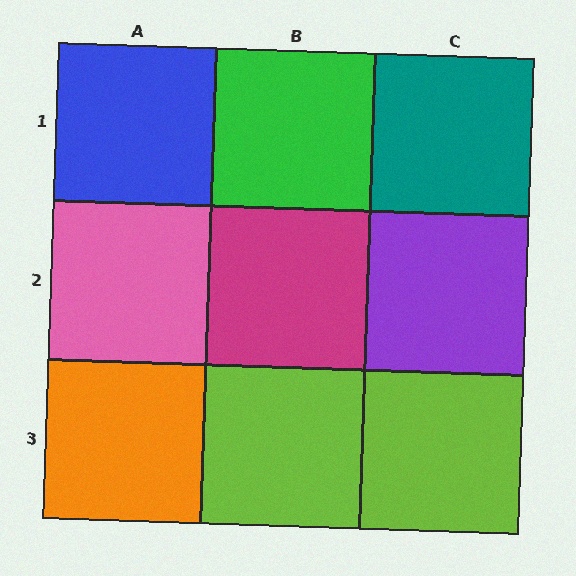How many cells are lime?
2 cells are lime.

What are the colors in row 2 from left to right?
Pink, magenta, purple.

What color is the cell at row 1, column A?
Blue.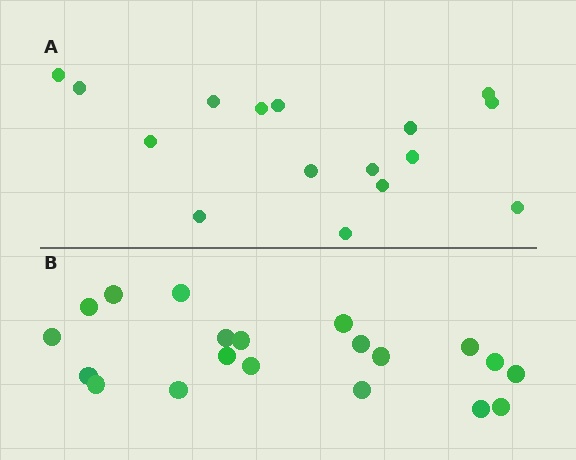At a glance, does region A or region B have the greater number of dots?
Region B (the bottom region) has more dots.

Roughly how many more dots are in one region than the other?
Region B has about 4 more dots than region A.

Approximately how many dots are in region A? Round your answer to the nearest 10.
About 20 dots. (The exact count is 16, which rounds to 20.)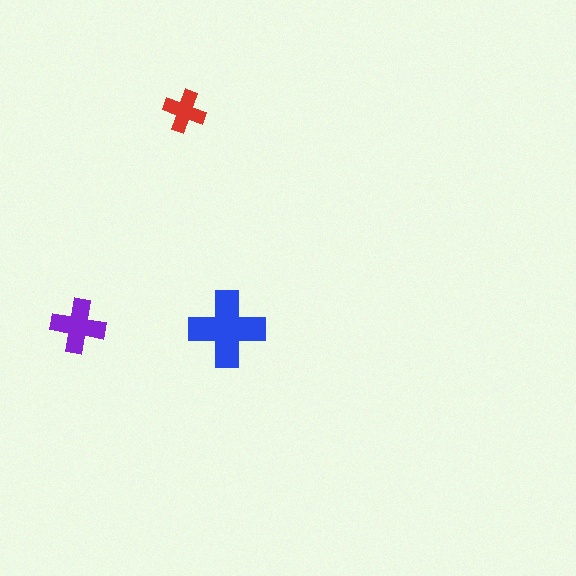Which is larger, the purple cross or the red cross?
The purple one.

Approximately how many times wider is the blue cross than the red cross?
About 2 times wider.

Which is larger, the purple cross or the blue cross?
The blue one.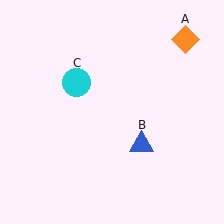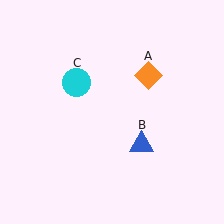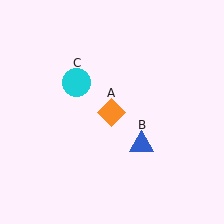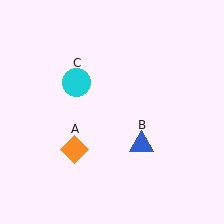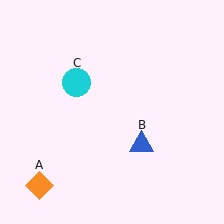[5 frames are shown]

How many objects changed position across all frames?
1 object changed position: orange diamond (object A).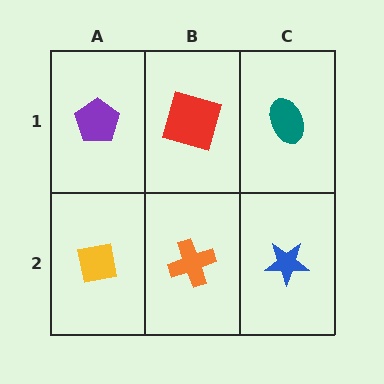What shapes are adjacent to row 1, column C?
A blue star (row 2, column C), a red square (row 1, column B).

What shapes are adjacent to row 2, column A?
A purple pentagon (row 1, column A), an orange cross (row 2, column B).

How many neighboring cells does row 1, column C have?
2.